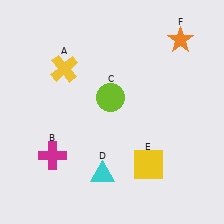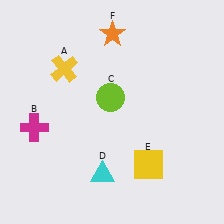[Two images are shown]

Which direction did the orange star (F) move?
The orange star (F) moved left.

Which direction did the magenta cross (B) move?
The magenta cross (B) moved up.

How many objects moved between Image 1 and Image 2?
2 objects moved between the two images.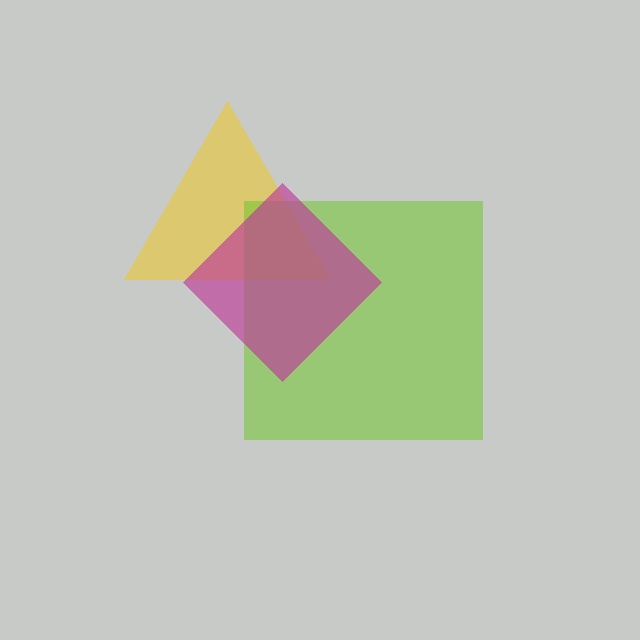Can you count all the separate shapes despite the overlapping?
Yes, there are 3 separate shapes.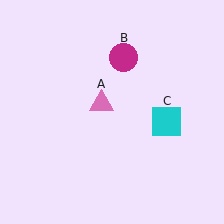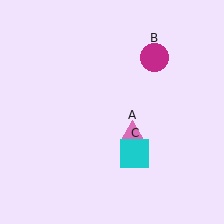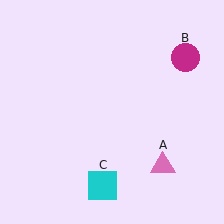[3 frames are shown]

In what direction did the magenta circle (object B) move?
The magenta circle (object B) moved right.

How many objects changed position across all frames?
3 objects changed position: pink triangle (object A), magenta circle (object B), cyan square (object C).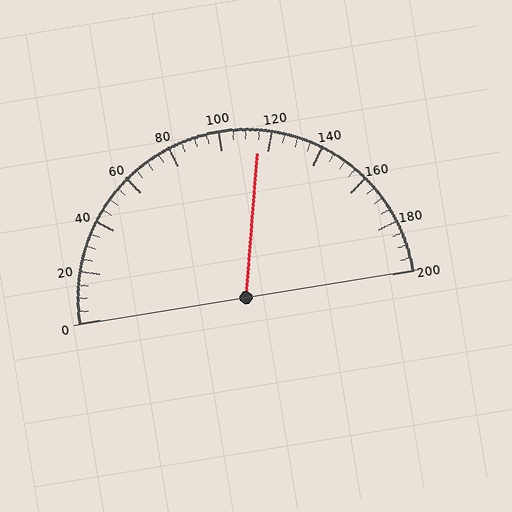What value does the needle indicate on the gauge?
The needle indicates approximately 115.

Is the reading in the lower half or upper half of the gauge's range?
The reading is in the upper half of the range (0 to 200).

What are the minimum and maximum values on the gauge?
The gauge ranges from 0 to 200.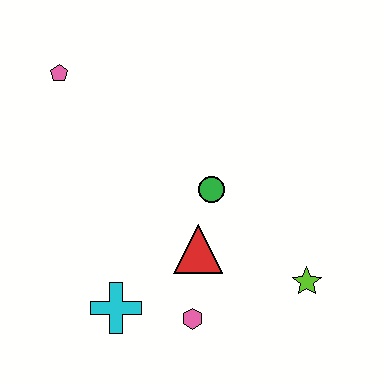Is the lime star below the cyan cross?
No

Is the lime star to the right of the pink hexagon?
Yes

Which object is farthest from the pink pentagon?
The lime star is farthest from the pink pentagon.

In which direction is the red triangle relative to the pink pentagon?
The red triangle is below the pink pentagon.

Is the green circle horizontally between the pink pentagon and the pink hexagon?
No